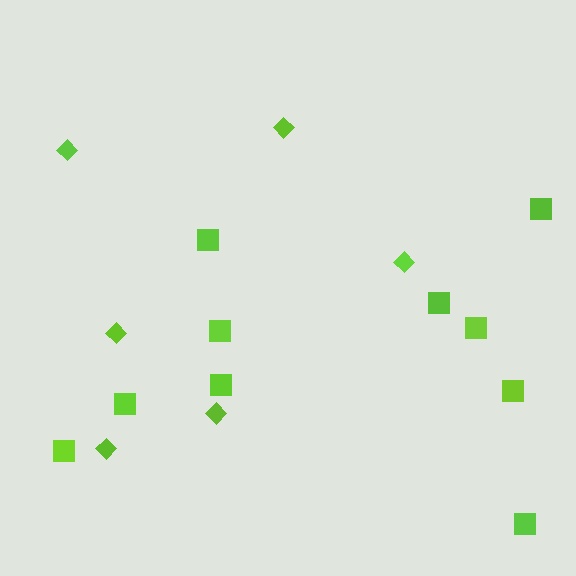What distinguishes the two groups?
There are 2 groups: one group of squares (10) and one group of diamonds (6).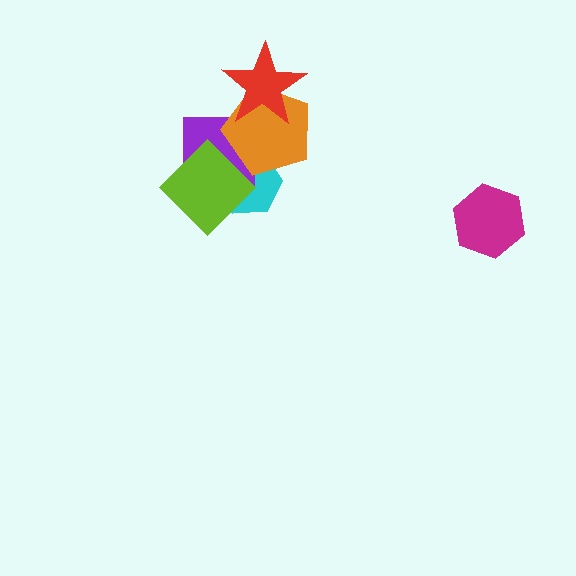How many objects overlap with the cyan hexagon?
3 objects overlap with the cyan hexagon.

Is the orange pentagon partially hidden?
Yes, it is partially covered by another shape.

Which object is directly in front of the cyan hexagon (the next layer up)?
The purple square is directly in front of the cyan hexagon.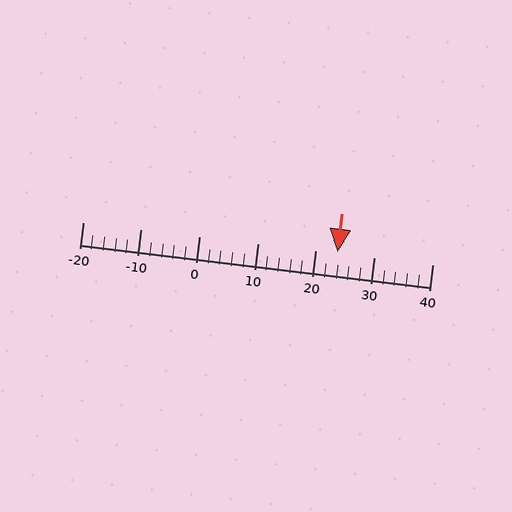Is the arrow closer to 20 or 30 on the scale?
The arrow is closer to 20.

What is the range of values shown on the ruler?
The ruler shows values from -20 to 40.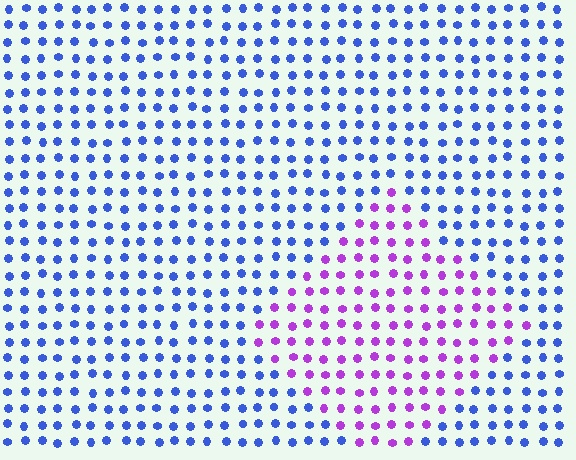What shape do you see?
I see a diamond.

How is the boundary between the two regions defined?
The boundary is defined purely by a slight shift in hue (about 59 degrees). Spacing, size, and orientation are identical on both sides.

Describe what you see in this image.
The image is filled with small blue elements in a uniform arrangement. A diamond-shaped region is visible where the elements are tinted to a slightly different hue, forming a subtle color boundary.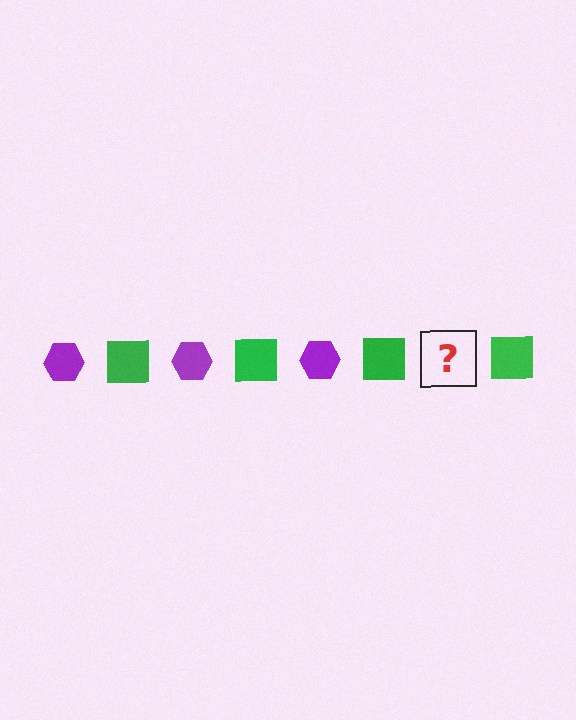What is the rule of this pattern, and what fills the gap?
The rule is that the pattern alternates between purple hexagon and green square. The gap should be filled with a purple hexagon.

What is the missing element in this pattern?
The missing element is a purple hexagon.